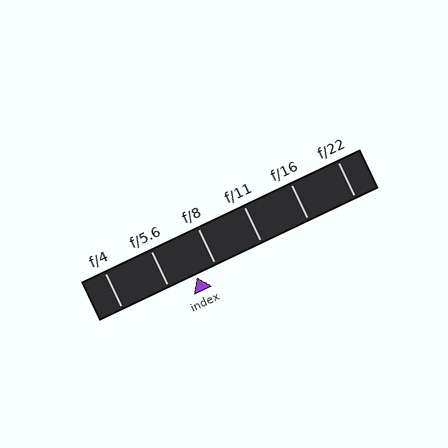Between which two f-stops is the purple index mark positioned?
The index mark is between f/5.6 and f/8.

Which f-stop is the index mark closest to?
The index mark is closest to f/8.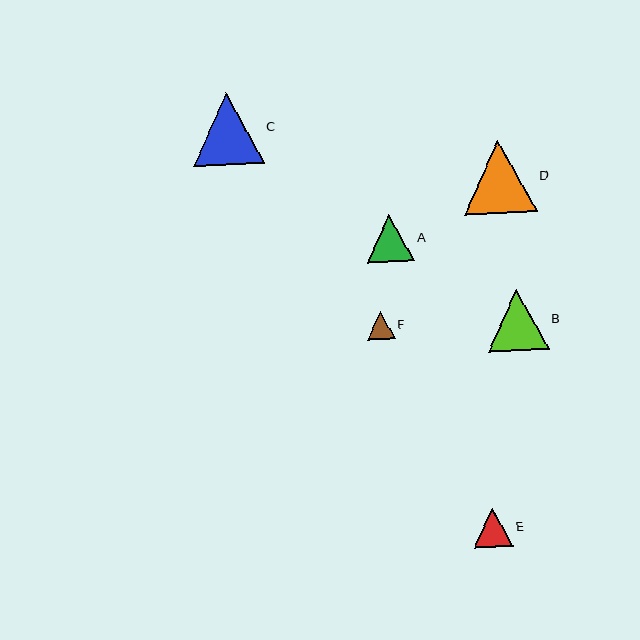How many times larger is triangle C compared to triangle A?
Triangle C is approximately 1.5 times the size of triangle A.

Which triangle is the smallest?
Triangle F is the smallest with a size of approximately 28 pixels.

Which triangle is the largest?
Triangle D is the largest with a size of approximately 73 pixels.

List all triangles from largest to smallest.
From largest to smallest: D, C, B, A, E, F.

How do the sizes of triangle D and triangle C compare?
Triangle D and triangle C are approximately the same size.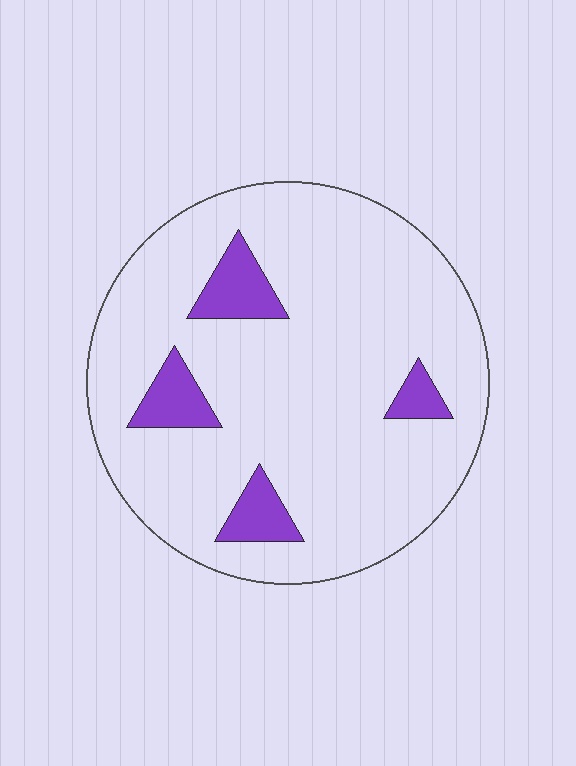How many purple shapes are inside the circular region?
4.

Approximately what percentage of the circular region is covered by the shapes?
Approximately 10%.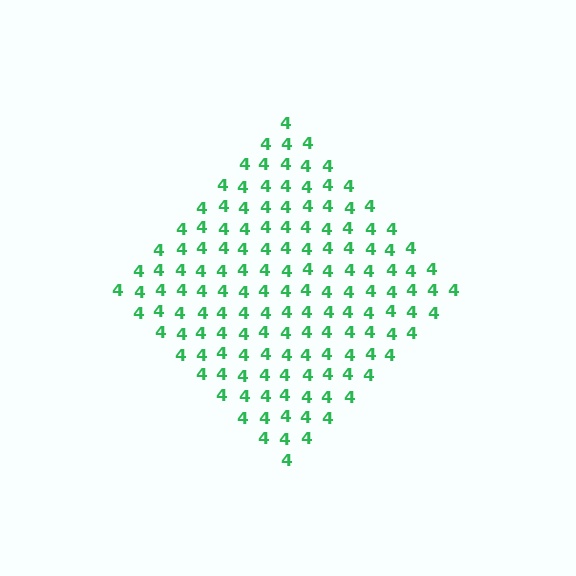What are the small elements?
The small elements are digit 4's.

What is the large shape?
The large shape is a diamond.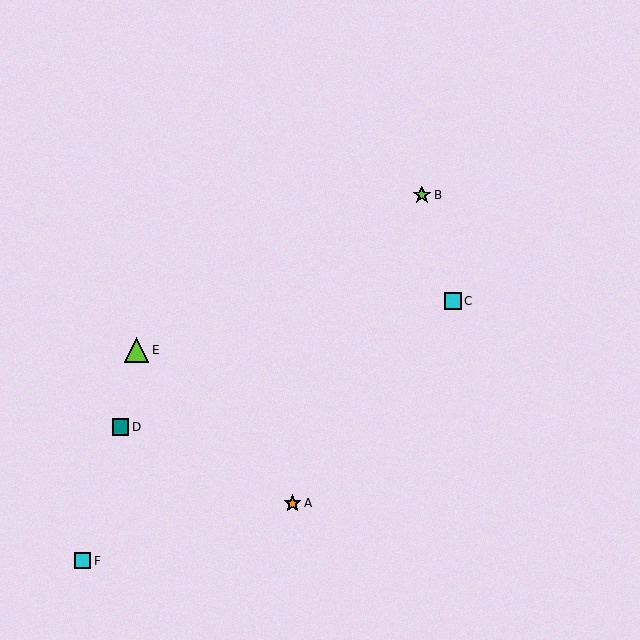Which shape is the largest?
The lime triangle (labeled E) is the largest.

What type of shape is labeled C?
Shape C is a cyan square.